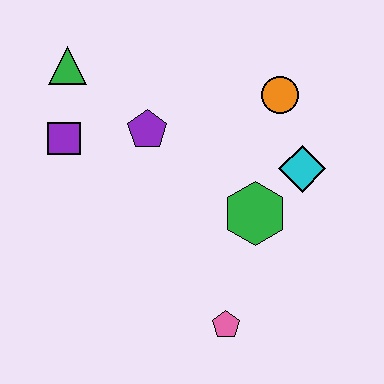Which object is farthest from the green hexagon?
The green triangle is farthest from the green hexagon.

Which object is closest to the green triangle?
The purple square is closest to the green triangle.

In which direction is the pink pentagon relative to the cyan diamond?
The pink pentagon is below the cyan diamond.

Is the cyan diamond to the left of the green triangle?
No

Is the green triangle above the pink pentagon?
Yes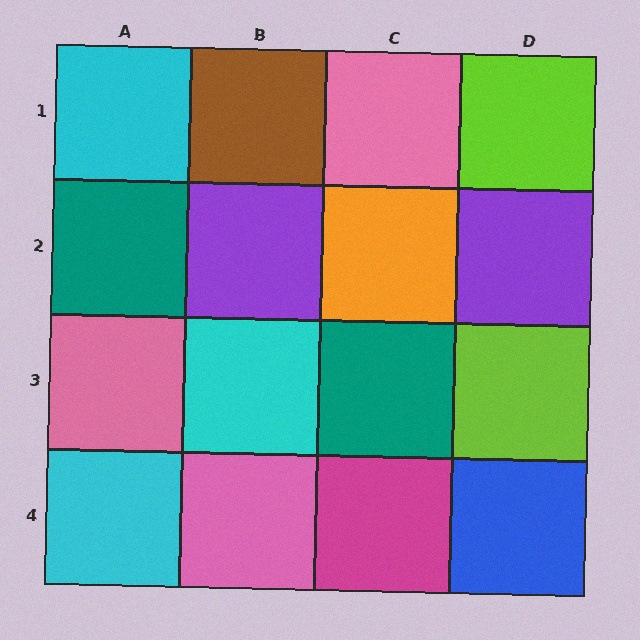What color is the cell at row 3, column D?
Lime.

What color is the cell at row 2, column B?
Purple.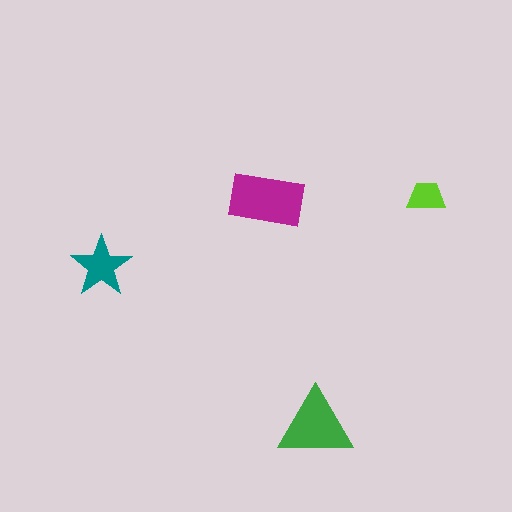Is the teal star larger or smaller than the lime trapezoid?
Larger.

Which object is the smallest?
The lime trapezoid.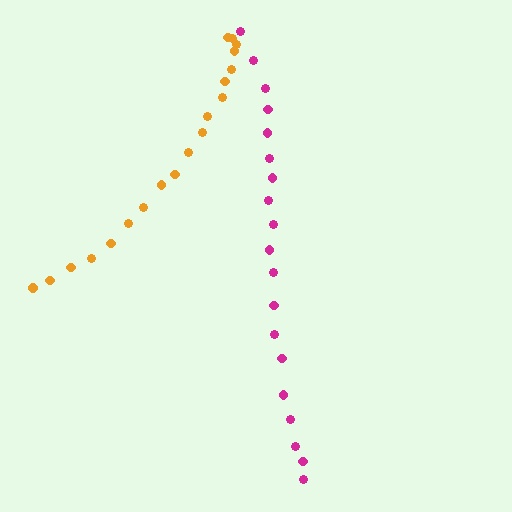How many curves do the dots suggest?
There are 2 distinct paths.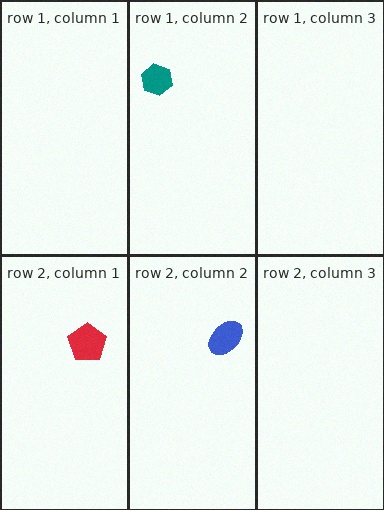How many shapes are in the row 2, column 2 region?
1.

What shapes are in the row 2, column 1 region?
The red pentagon.